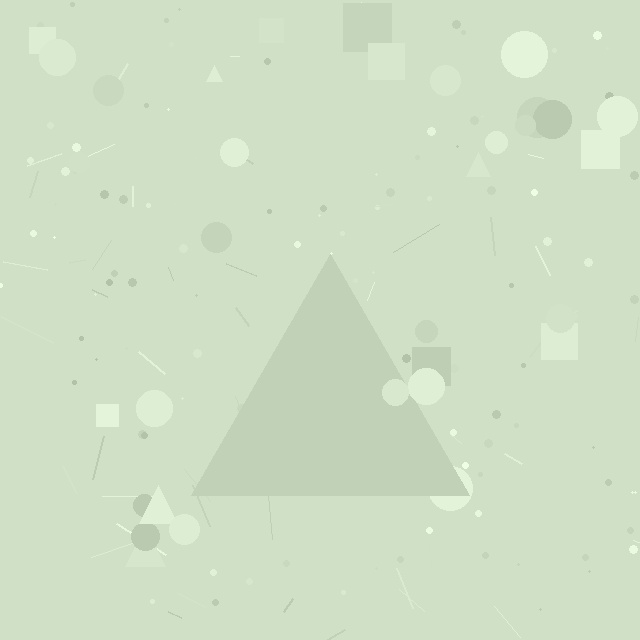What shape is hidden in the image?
A triangle is hidden in the image.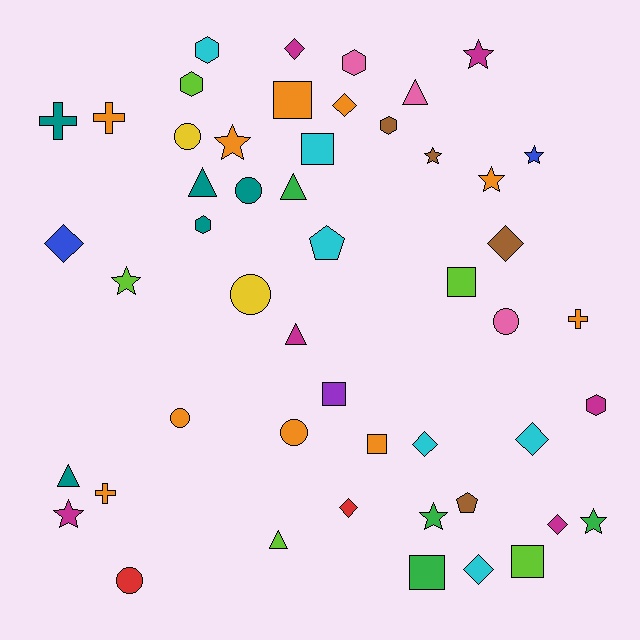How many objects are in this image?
There are 50 objects.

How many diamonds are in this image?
There are 9 diamonds.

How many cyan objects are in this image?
There are 6 cyan objects.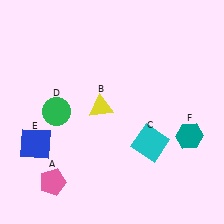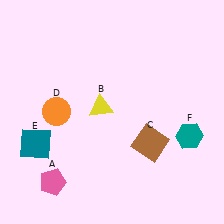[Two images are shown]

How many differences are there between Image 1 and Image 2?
There are 3 differences between the two images.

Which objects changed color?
C changed from cyan to brown. D changed from green to orange. E changed from blue to teal.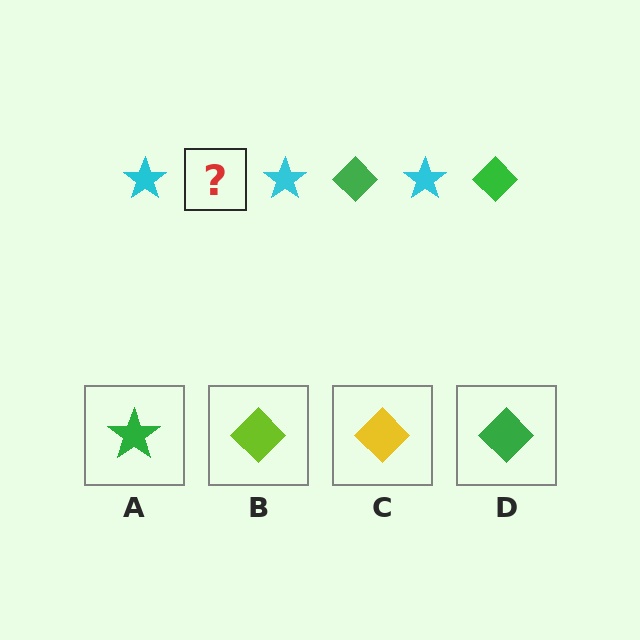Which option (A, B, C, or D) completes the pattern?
D.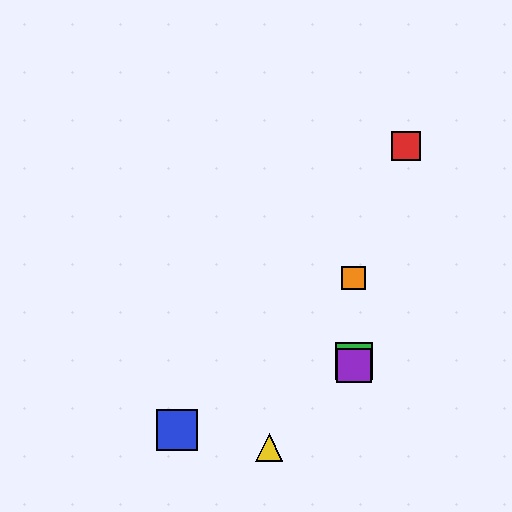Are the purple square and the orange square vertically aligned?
Yes, both are at x≈354.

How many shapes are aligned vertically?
3 shapes (the green square, the purple square, the orange square) are aligned vertically.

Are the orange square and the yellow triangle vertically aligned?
No, the orange square is at x≈354 and the yellow triangle is at x≈269.